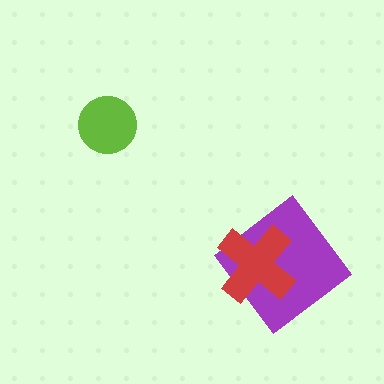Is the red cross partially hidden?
No, no other shape covers it.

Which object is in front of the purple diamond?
The red cross is in front of the purple diamond.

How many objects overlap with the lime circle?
0 objects overlap with the lime circle.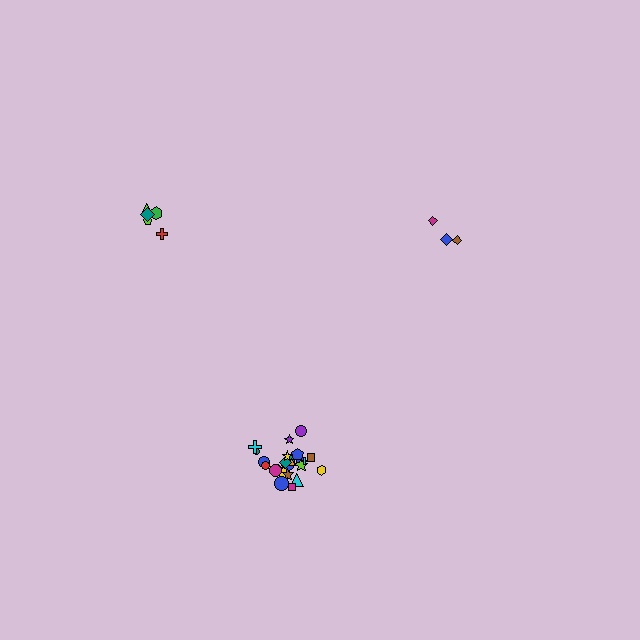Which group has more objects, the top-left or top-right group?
The top-left group.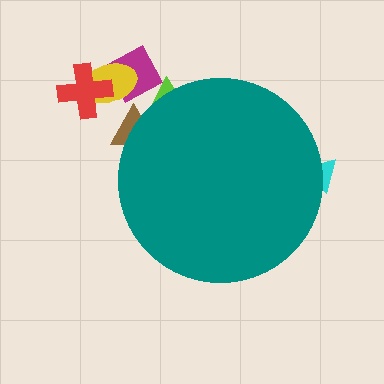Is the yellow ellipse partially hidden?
No, the yellow ellipse is fully visible.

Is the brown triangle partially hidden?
Yes, the brown triangle is partially hidden behind the teal circle.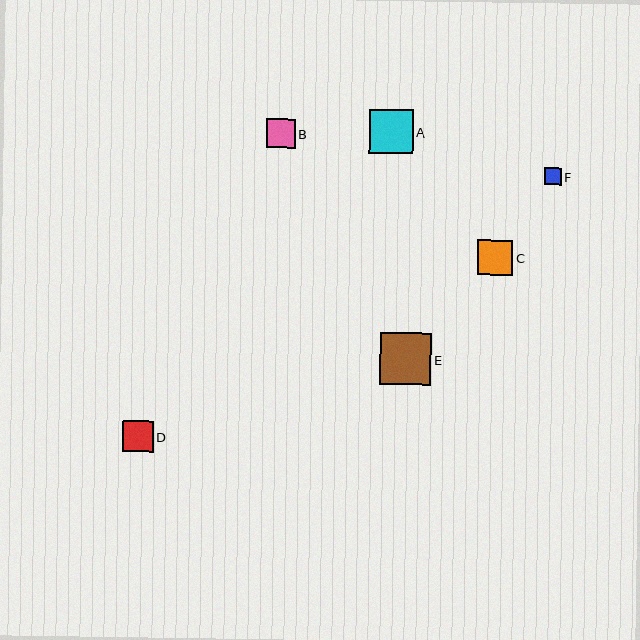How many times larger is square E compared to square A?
Square E is approximately 1.2 times the size of square A.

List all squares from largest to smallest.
From largest to smallest: E, A, C, D, B, F.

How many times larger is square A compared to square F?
Square A is approximately 2.5 times the size of square F.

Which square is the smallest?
Square F is the smallest with a size of approximately 17 pixels.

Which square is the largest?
Square E is the largest with a size of approximately 52 pixels.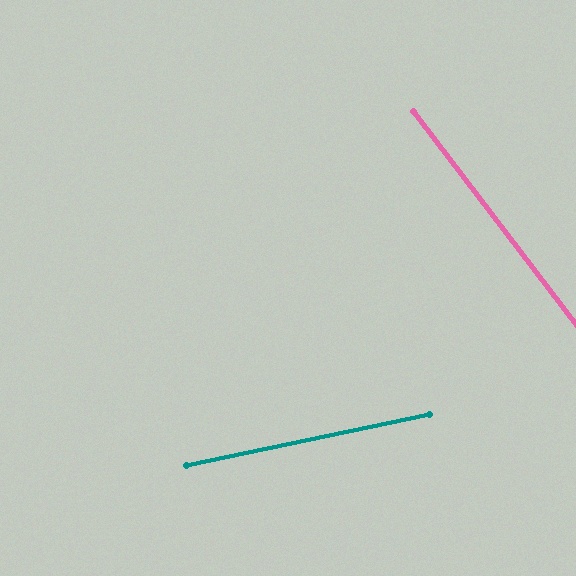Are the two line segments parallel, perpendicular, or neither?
Neither parallel nor perpendicular — they differ by about 64°.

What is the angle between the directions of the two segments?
Approximately 64 degrees.